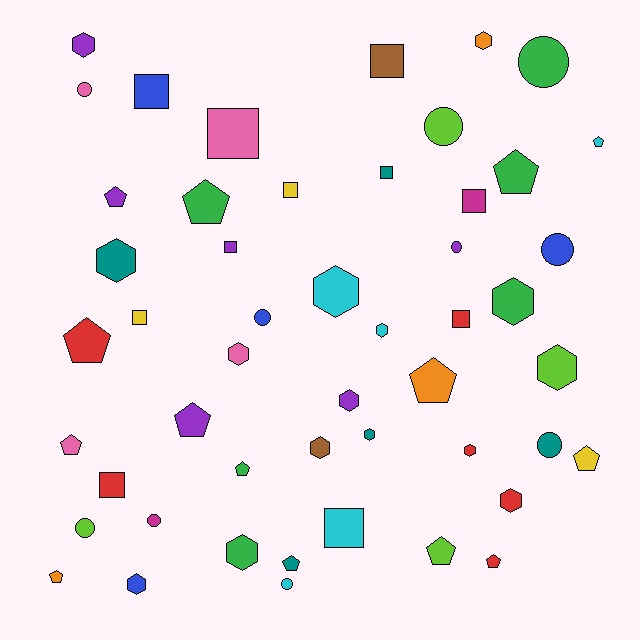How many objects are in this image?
There are 50 objects.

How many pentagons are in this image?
There are 14 pentagons.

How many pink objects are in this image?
There are 4 pink objects.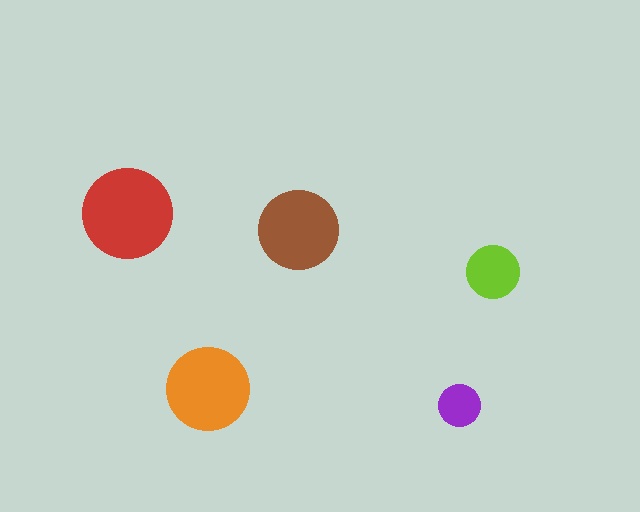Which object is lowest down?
The purple circle is bottommost.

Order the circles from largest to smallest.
the red one, the orange one, the brown one, the lime one, the purple one.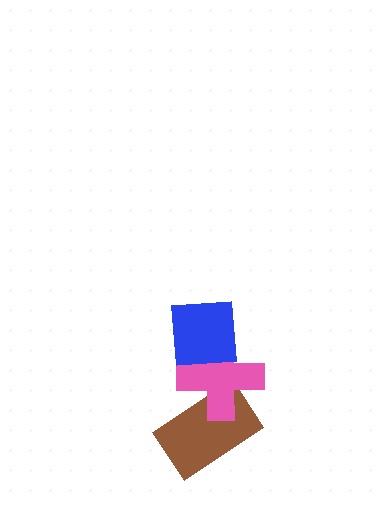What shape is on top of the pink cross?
The blue square is on top of the pink cross.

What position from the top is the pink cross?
The pink cross is 2nd from the top.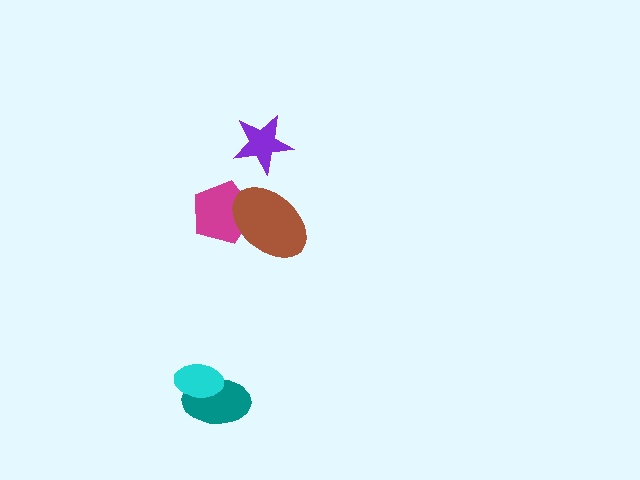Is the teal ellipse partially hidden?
Yes, it is partially covered by another shape.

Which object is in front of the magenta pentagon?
The brown ellipse is in front of the magenta pentagon.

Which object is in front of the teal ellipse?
The cyan ellipse is in front of the teal ellipse.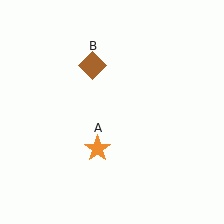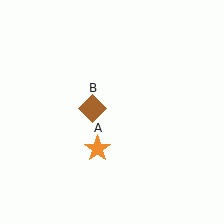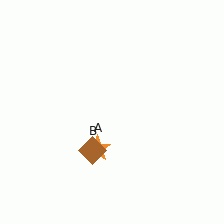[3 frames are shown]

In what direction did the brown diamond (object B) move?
The brown diamond (object B) moved down.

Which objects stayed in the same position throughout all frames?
Orange star (object A) remained stationary.